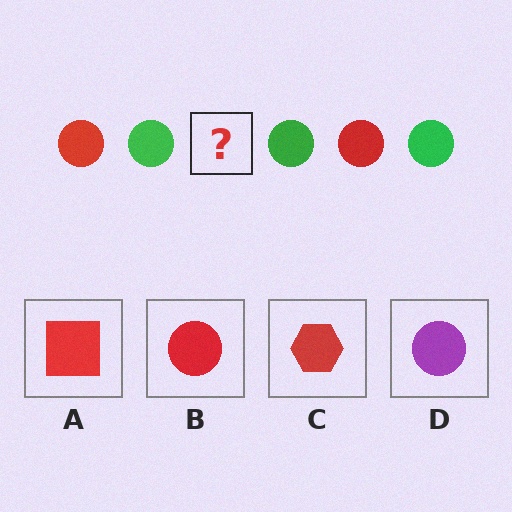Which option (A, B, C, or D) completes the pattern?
B.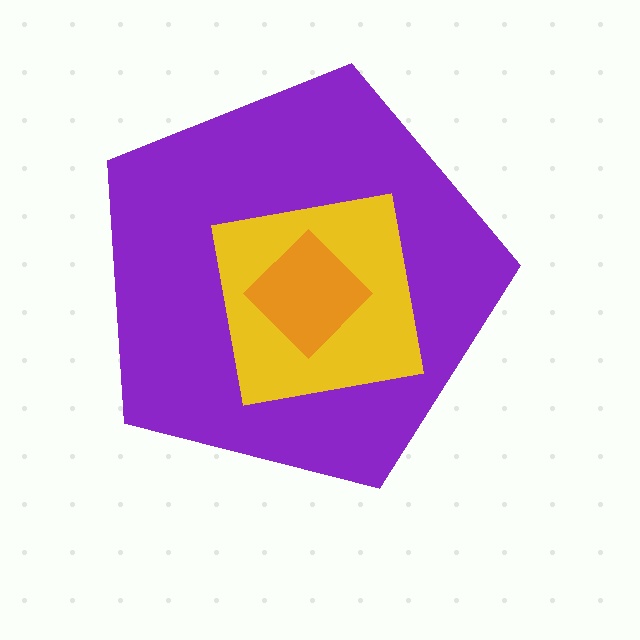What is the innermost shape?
The orange diamond.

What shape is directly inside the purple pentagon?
The yellow square.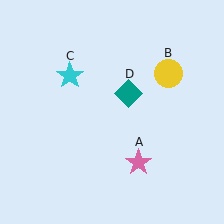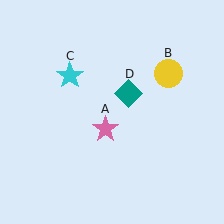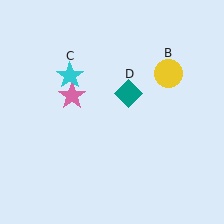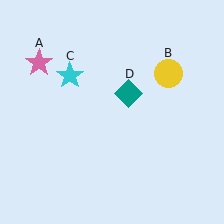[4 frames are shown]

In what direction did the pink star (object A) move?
The pink star (object A) moved up and to the left.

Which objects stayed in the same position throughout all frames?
Yellow circle (object B) and cyan star (object C) and teal diamond (object D) remained stationary.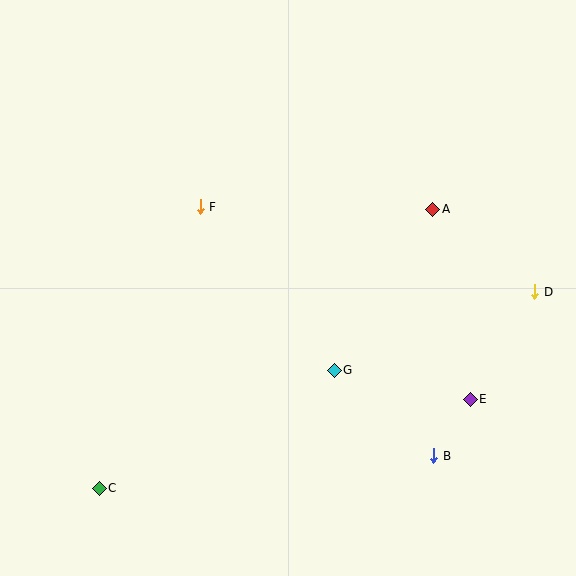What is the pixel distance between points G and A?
The distance between G and A is 189 pixels.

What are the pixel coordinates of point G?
Point G is at (334, 370).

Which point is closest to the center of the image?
Point G at (334, 370) is closest to the center.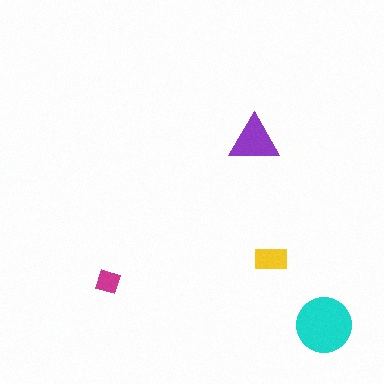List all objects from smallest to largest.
The magenta diamond, the yellow rectangle, the purple triangle, the cyan circle.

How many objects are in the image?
There are 4 objects in the image.